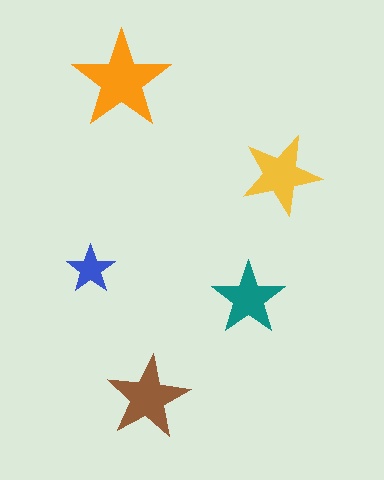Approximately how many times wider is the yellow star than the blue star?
About 1.5 times wider.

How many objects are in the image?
There are 5 objects in the image.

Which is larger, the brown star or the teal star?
The brown one.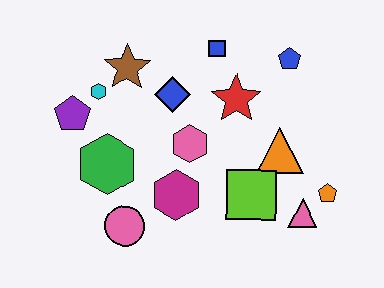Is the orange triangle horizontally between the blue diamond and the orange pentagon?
Yes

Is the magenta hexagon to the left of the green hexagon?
No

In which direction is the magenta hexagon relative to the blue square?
The magenta hexagon is below the blue square.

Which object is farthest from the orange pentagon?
The purple pentagon is farthest from the orange pentagon.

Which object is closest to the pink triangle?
The orange pentagon is closest to the pink triangle.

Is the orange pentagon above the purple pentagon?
No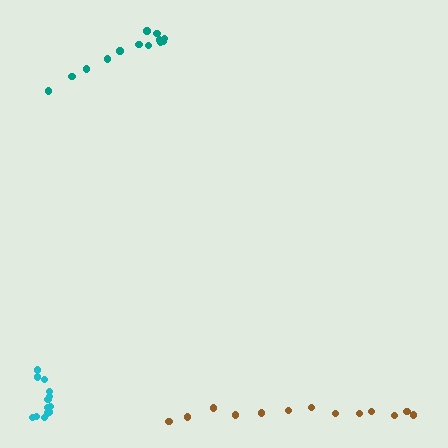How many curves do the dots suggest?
There are 3 distinct paths.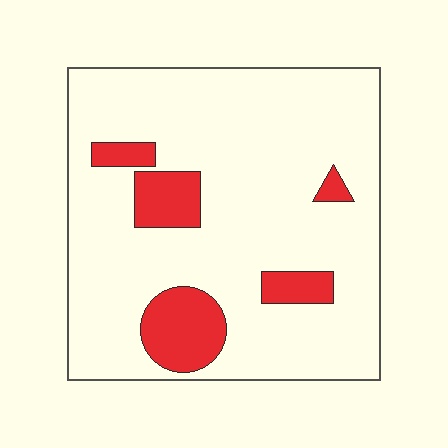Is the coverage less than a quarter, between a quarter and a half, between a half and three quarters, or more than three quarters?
Less than a quarter.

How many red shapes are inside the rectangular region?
5.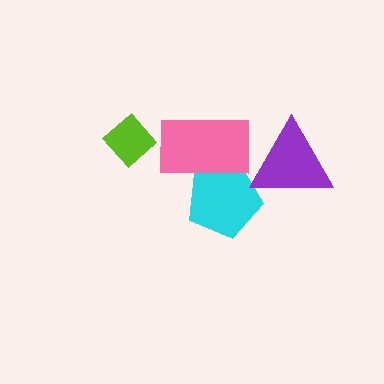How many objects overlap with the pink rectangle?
1 object overlaps with the pink rectangle.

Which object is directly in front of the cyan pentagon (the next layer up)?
The pink rectangle is directly in front of the cyan pentagon.